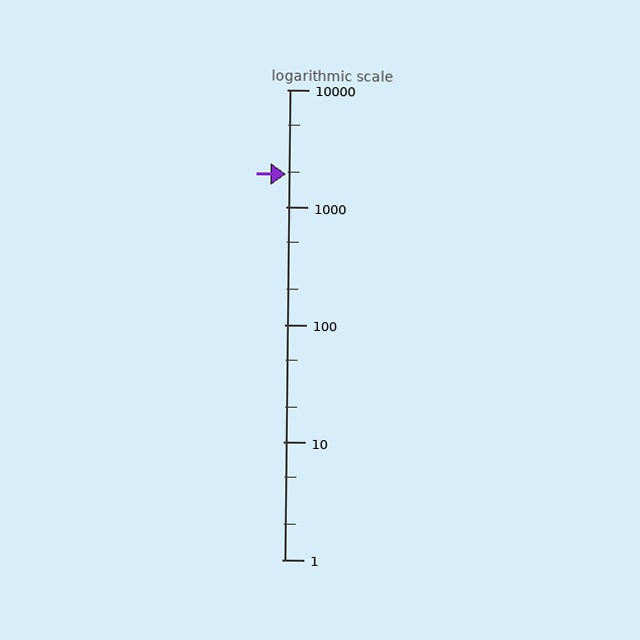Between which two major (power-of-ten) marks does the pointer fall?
The pointer is between 1000 and 10000.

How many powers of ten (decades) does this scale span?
The scale spans 4 decades, from 1 to 10000.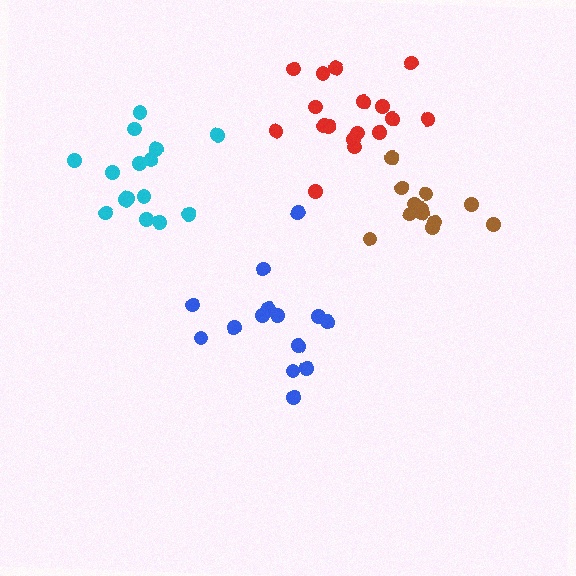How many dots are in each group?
Group 1: 12 dots, Group 2: 14 dots, Group 3: 17 dots, Group 4: 15 dots (58 total).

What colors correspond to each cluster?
The clusters are colored: brown, blue, red, cyan.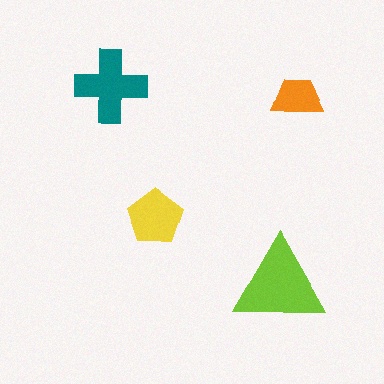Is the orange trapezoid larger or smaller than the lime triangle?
Smaller.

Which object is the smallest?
The orange trapezoid.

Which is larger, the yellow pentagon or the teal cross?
The teal cross.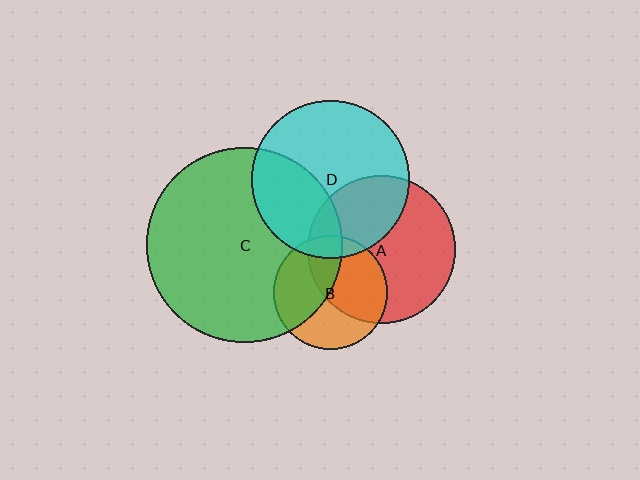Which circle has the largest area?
Circle C (green).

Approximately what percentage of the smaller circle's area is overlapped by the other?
Approximately 10%.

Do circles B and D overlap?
Yes.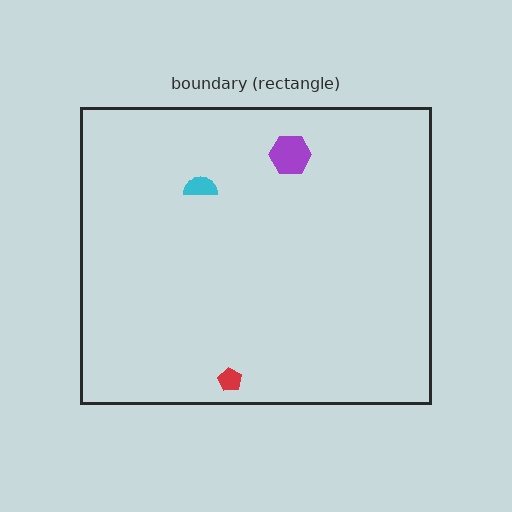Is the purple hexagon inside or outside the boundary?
Inside.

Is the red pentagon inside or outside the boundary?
Inside.